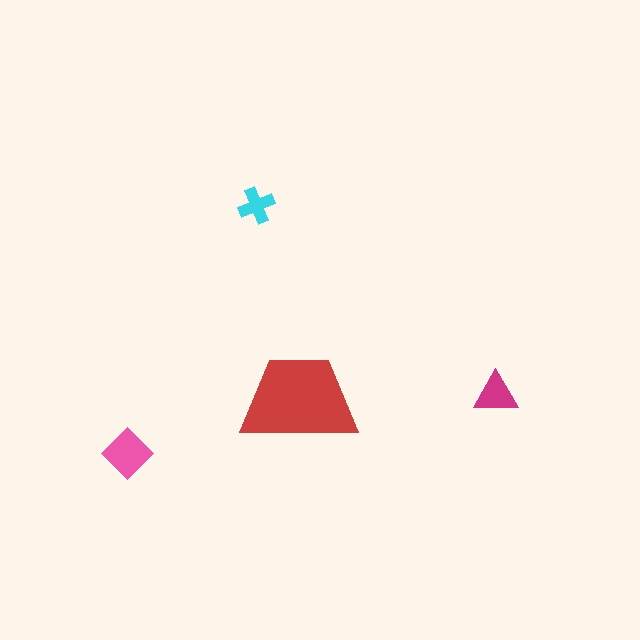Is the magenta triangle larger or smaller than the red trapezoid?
Smaller.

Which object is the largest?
The red trapezoid.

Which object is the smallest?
The cyan cross.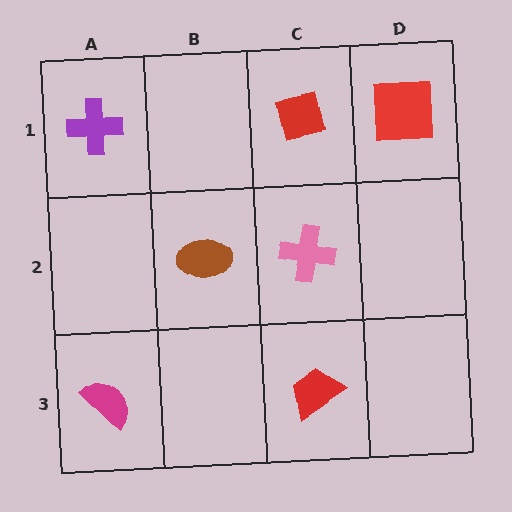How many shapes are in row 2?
2 shapes.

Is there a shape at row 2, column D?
No, that cell is empty.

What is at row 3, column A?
A magenta semicircle.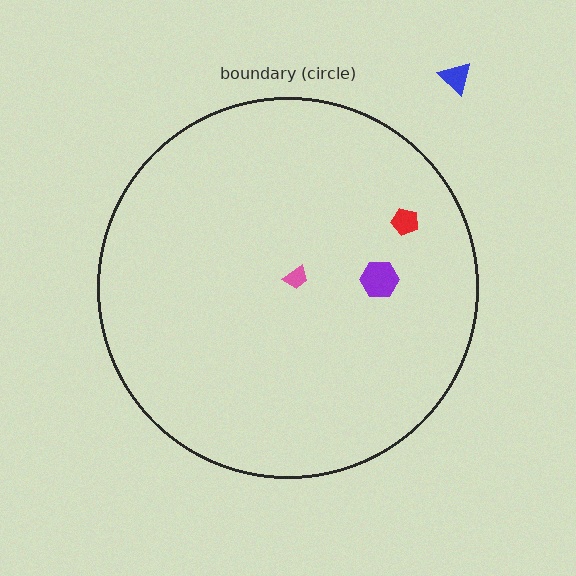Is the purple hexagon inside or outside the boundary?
Inside.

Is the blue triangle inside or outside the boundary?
Outside.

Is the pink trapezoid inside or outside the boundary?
Inside.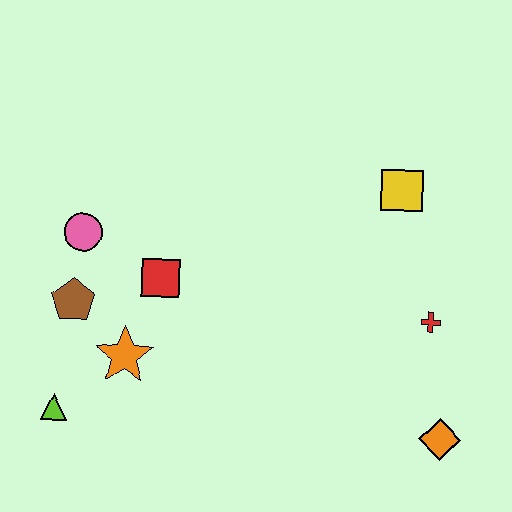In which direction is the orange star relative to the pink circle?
The orange star is below the pink circle.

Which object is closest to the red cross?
The orange diamond is closest to the red cross.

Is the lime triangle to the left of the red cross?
Yes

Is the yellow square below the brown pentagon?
No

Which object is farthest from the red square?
The orange diamond is farthest from the red square.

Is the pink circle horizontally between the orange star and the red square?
No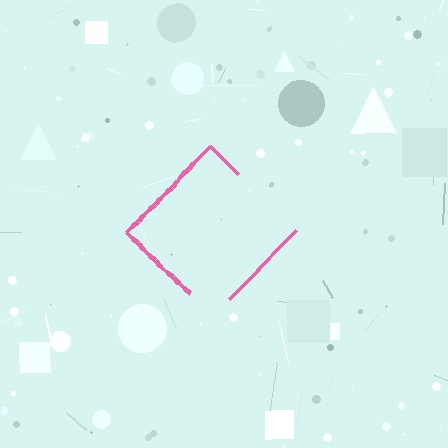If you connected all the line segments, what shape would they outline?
They would outline a diamond.